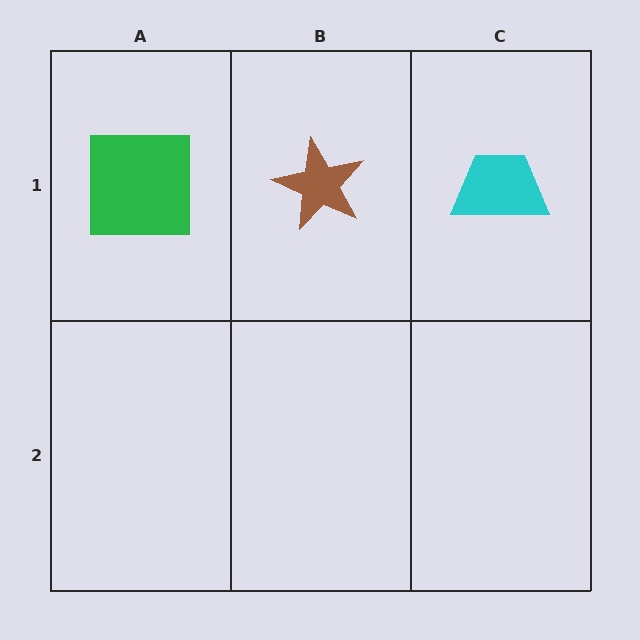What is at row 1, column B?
A brown star.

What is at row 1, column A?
A green square.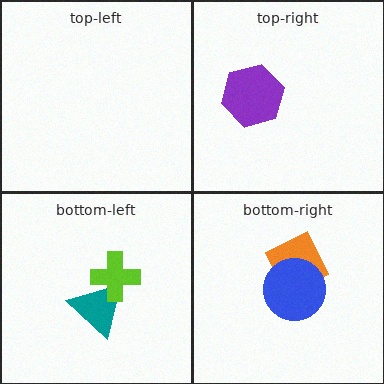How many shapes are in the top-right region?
1.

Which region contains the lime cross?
The bottom-left region.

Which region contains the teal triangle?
The bottom-left region.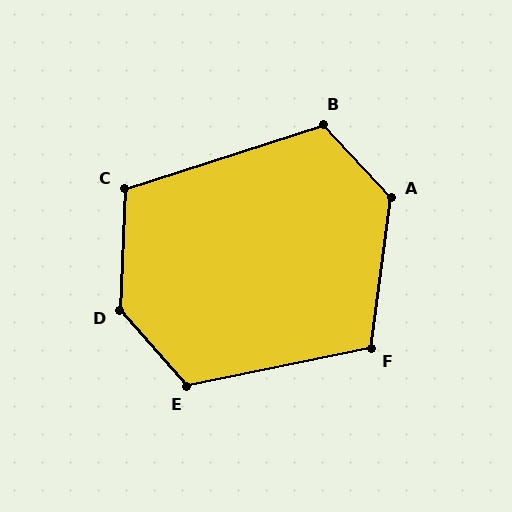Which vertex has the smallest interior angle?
F, at approximately 109 degrees.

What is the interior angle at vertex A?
Approximately 129 degrees (obtuse).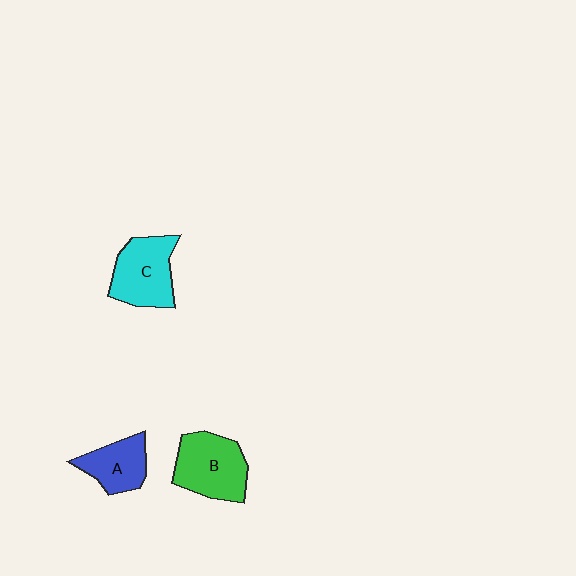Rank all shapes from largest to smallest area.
From largest to smallest: B (green), C (cyan), A (blue).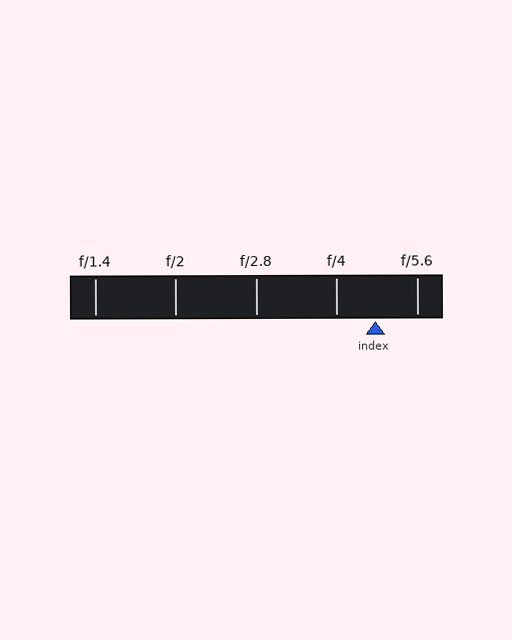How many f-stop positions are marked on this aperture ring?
There are 5 f-stop positions marked.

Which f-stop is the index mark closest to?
The index mark is closest to f/4.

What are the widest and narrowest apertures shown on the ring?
The widest aperture shown is f/1.4 and the narrowest is f/5.6.